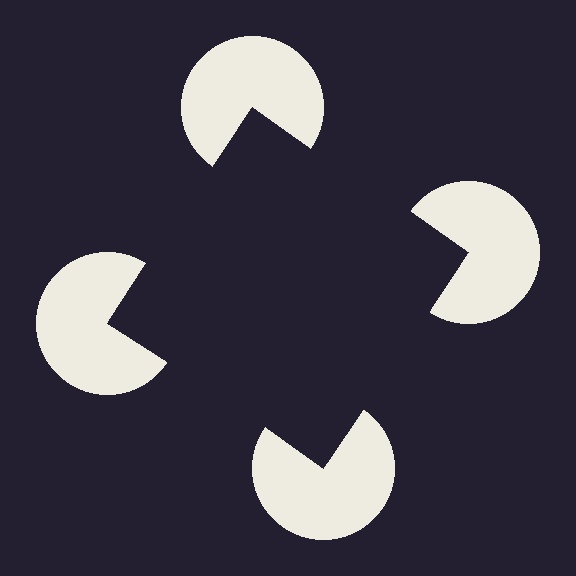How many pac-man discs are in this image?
There are 4 — one at each vertex of the illusory square.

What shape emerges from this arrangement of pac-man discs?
An illusory square — its edges are inferred from the aligned wedge cuts in the pac-man discs, not physically drawn.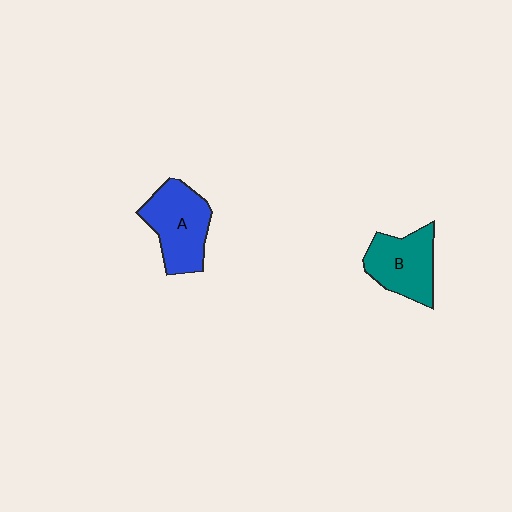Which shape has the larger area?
Shape A (blue).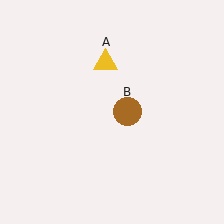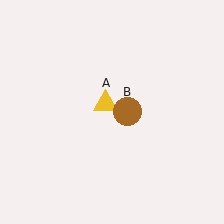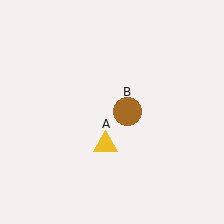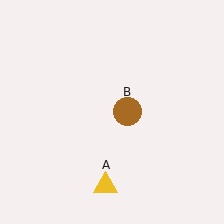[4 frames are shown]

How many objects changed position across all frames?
1 object changed position: yellow triangle (object A).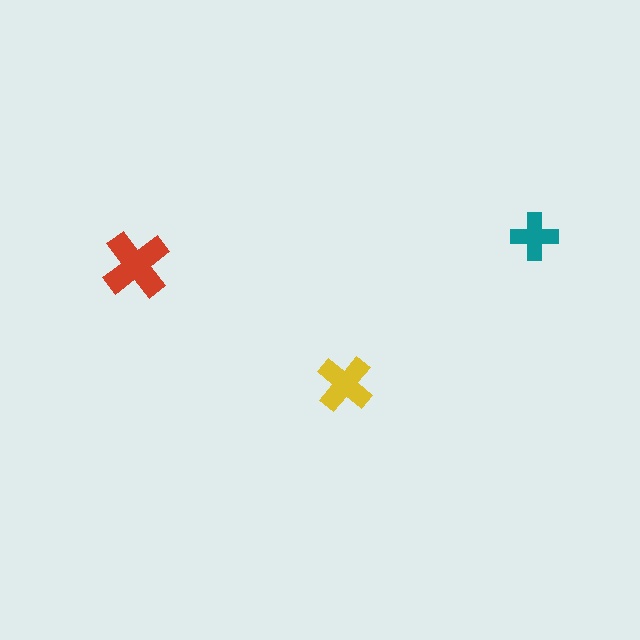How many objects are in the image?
There are 3 objects in the image.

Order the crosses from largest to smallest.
the red one, the yellow one, the teal one.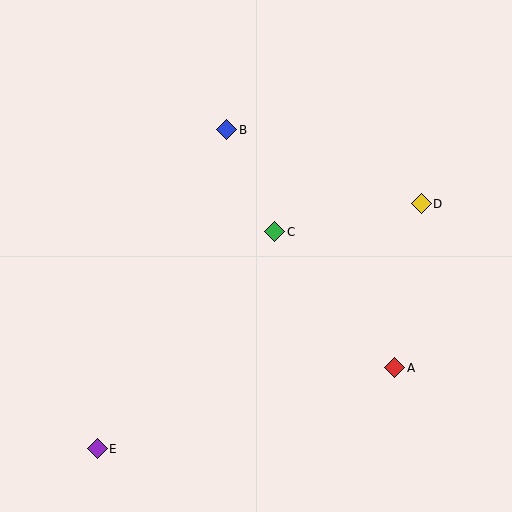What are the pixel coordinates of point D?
Point D is at (421, 204).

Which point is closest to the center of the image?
Point C at (275, 232) is closest to the center.